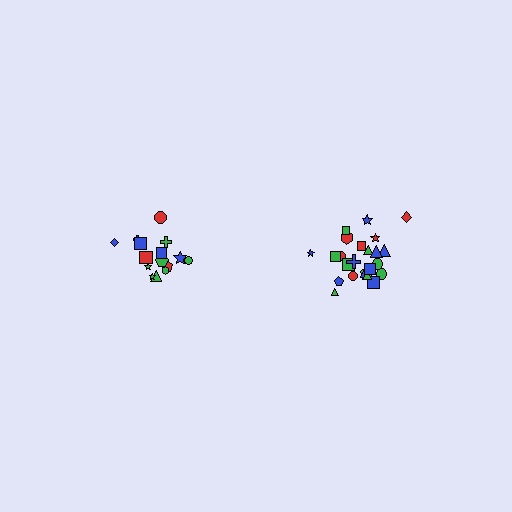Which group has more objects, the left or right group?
The right group.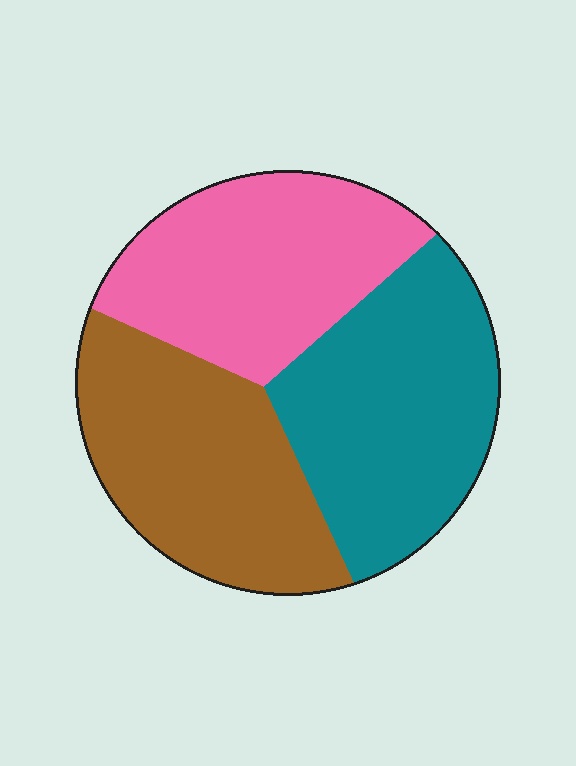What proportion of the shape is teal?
Teal covers roughly 35% of the shape.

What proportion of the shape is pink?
Pink covers around 30% of the shape.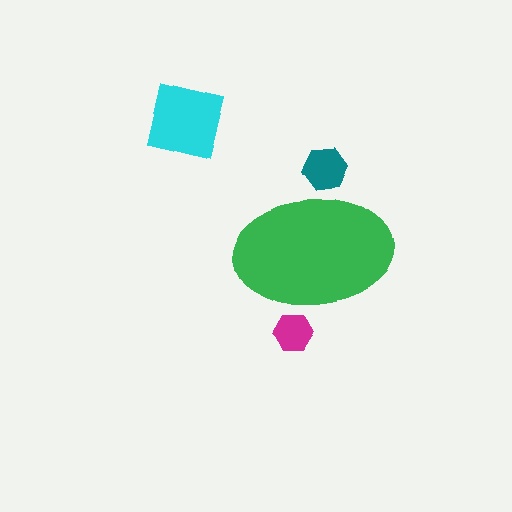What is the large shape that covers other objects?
A green ellipse.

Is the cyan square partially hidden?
No, the cyan square is fully visible.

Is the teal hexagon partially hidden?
Yes, the teal hexagon is partially hidden behind the green ellipse.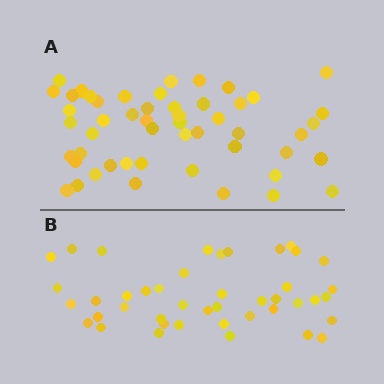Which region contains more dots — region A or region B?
Region A (the top region) has more dots.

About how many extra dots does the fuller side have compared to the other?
Region A has roughly 8 or so more dots than region B.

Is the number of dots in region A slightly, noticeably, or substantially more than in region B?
Region A has only slightly more — the two regions are fairly close. The ratio is roughly 1.2 to 1.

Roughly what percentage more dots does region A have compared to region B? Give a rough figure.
About 20% more.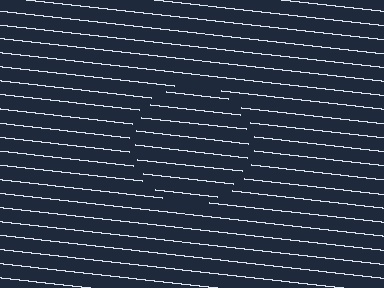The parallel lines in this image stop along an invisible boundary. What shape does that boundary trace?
An illusory circle. The interior of the shape contains the same grating, shifted by half a period — the contour is defined by the phase discontinuity where line-ends from the inner and outer gratings abut.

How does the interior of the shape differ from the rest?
The interior of the shape contains the same grating, shifted by half a period — the contour is defined by the phase discontinuity where line-ends from the inner and outer gratings abut.